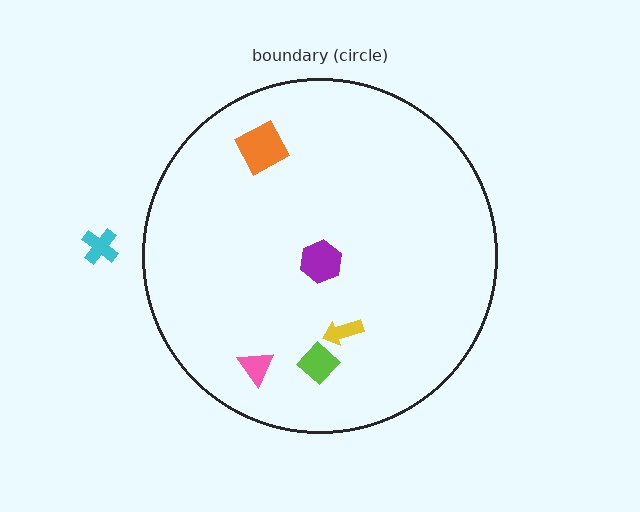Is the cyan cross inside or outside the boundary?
Outside.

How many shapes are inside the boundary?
5 inside, 1 outside.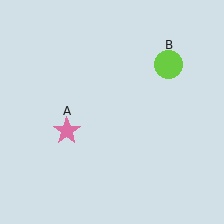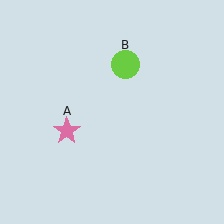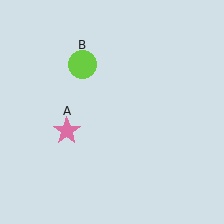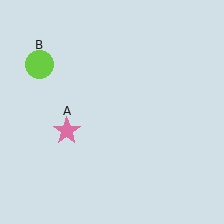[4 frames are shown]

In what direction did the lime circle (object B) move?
The lime circle (object B) moved left.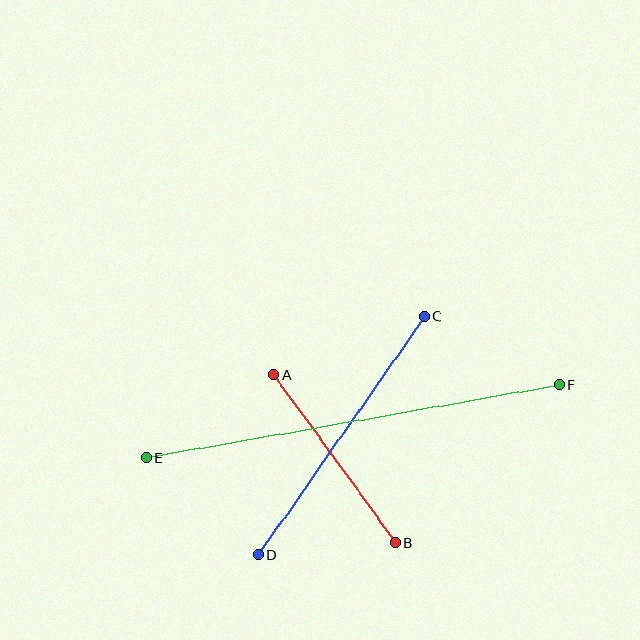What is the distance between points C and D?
The distance is approximately 291 pixels.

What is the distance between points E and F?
The distance is approximately 419 pixels.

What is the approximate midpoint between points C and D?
The midpoint is at approximately (341, 436) pixels.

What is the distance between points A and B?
The distance is approximately 207 pixels.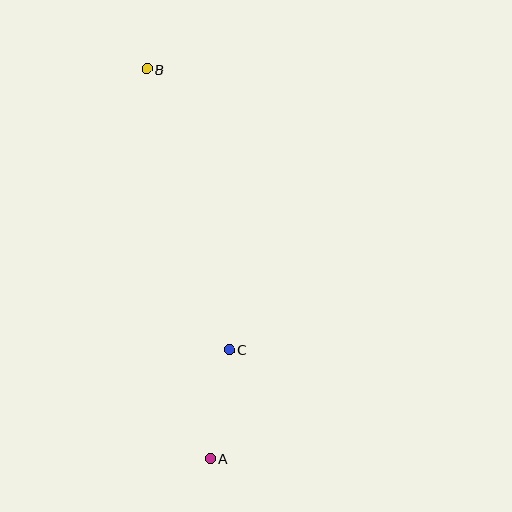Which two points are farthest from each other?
Points A and B are farthest from each other.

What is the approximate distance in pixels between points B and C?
The distance between B and C is approximately 293 pixels.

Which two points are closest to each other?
Points A and C are closest to each other.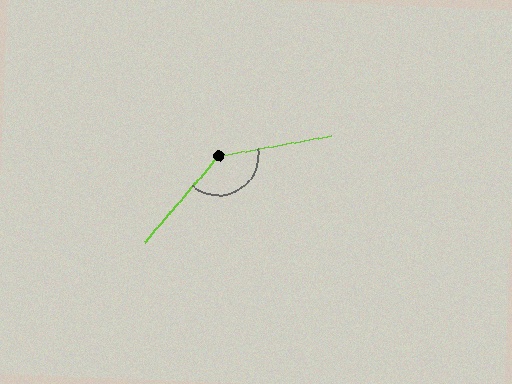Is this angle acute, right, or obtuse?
It is obtuse.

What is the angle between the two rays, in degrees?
Approximately 140 degrees.